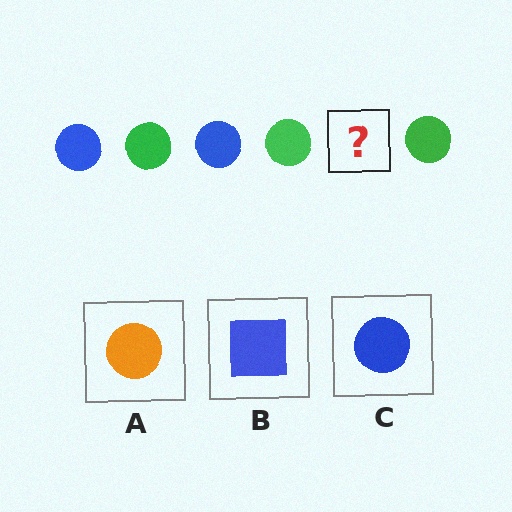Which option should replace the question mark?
Option C.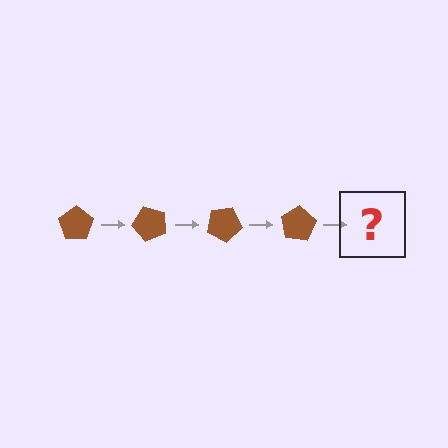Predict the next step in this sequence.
The next step is a brown pentagon rotated 200 degrees.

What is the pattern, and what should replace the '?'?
The pattern is that the pentagon rotates 50 degrees each step. The '?' should be a brown pentagon rotated 200 degrees.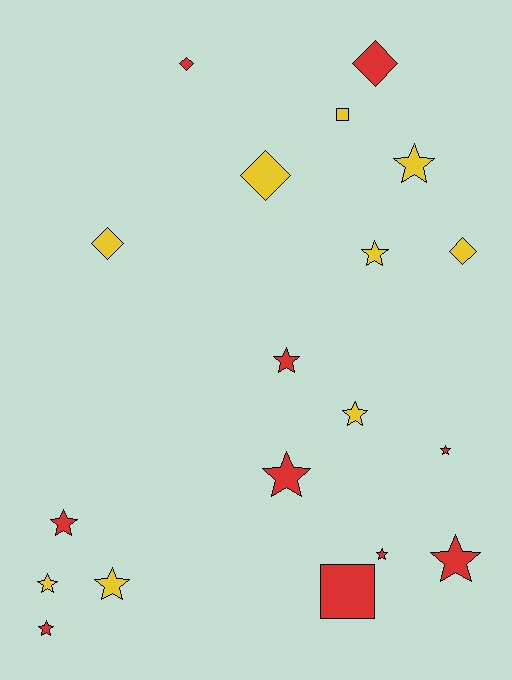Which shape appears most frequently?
Star, with 12 objects.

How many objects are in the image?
There are 19 objects.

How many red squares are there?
There is 1 red square.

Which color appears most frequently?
Red, with 10 objects.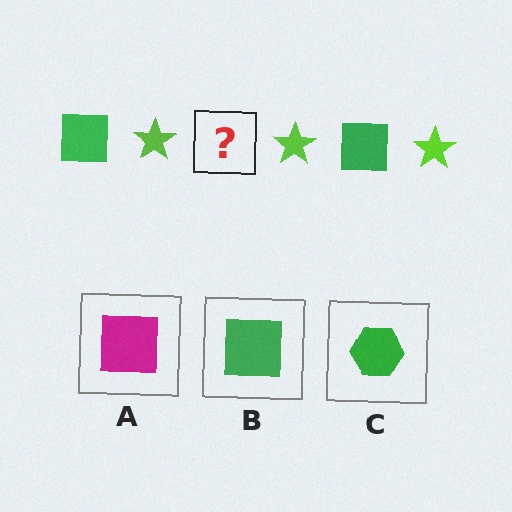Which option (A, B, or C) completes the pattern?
B.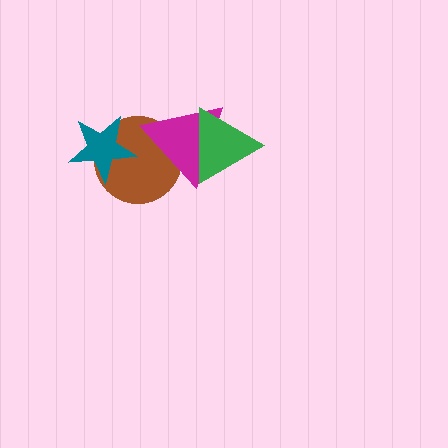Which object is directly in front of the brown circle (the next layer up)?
The teal star is directly in front of the brown circle.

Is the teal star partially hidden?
No, no other shape covers it.